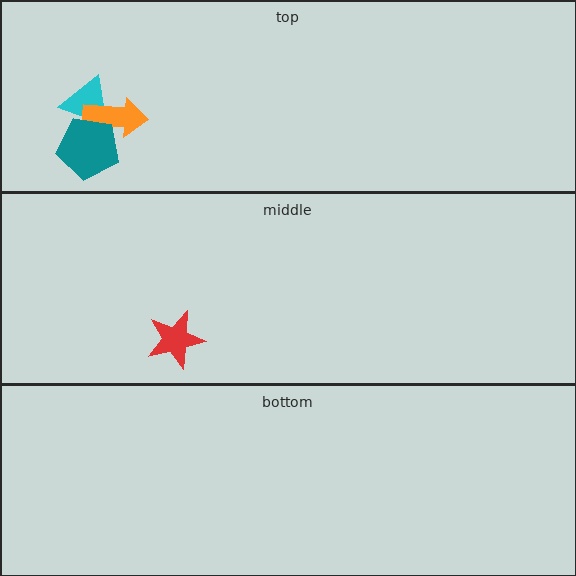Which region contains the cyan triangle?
The top region.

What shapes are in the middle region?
The red star.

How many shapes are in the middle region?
1.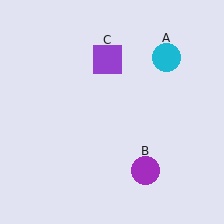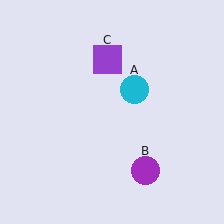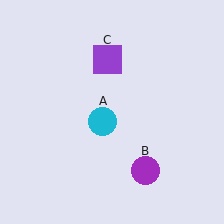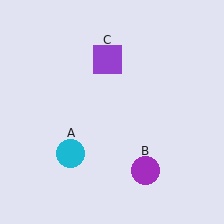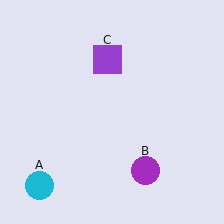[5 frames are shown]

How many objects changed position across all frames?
1 object changed position: cyan circle (object A).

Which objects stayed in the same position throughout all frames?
Purple circle (object B) and purple square (object C) remained stationary.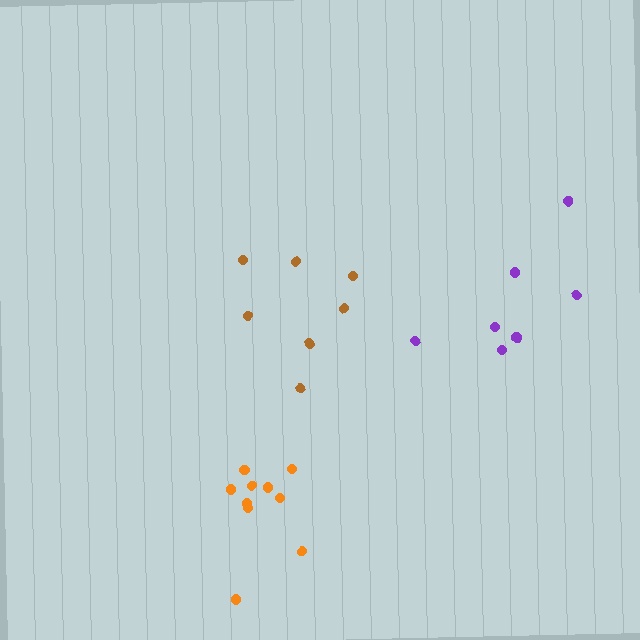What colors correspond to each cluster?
The clusters are colored: purple, brown, orange.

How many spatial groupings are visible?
There are 3 spatial groupings.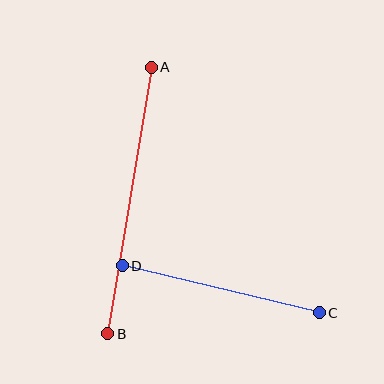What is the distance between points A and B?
The distance is approximately 271 pixels.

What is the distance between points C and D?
The distance is approximately 203 pixels.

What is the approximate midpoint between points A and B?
The midpoint is at approximately (129, 201) pixels.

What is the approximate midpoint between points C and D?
The midpoint is at approximately (221, 289) pixels.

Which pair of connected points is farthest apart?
Points A and B are farthest apart.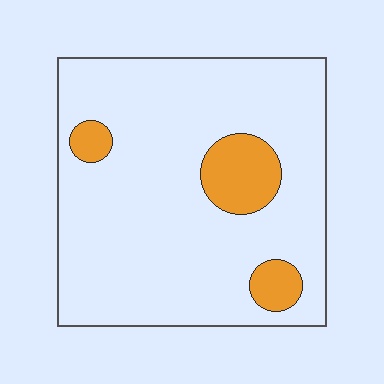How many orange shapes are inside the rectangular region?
3.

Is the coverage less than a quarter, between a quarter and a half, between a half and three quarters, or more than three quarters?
Less than a quarter.